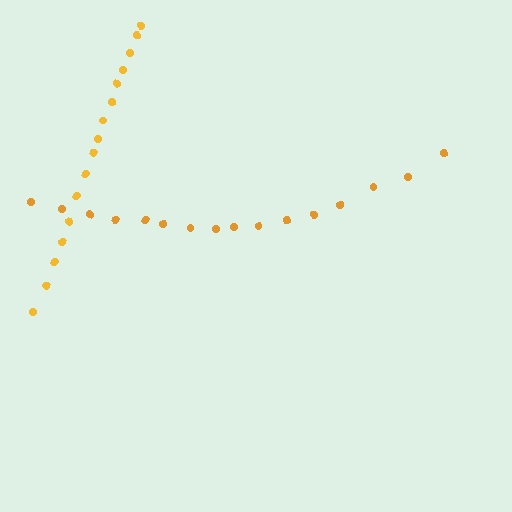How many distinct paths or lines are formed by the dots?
There are 2 distinct paths.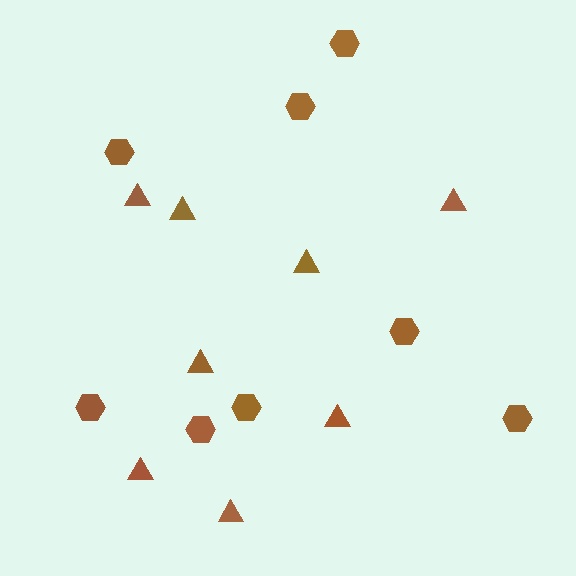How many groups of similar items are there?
There are 2 groups: one group of triangles (8) and one group of hexagons (8).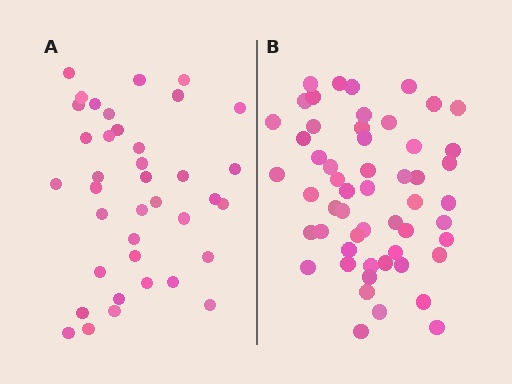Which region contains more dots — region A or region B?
Region B (the right region) has more dots.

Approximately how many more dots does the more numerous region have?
Region B has approximately 15 more dots than region A.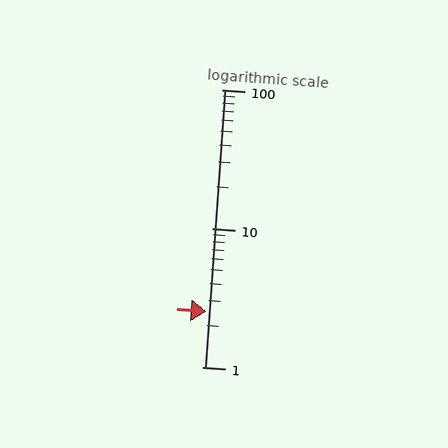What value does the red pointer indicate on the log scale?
The pointer indicates approximately 2.5.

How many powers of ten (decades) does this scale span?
The scale spans 2 decades, from 1 to 100.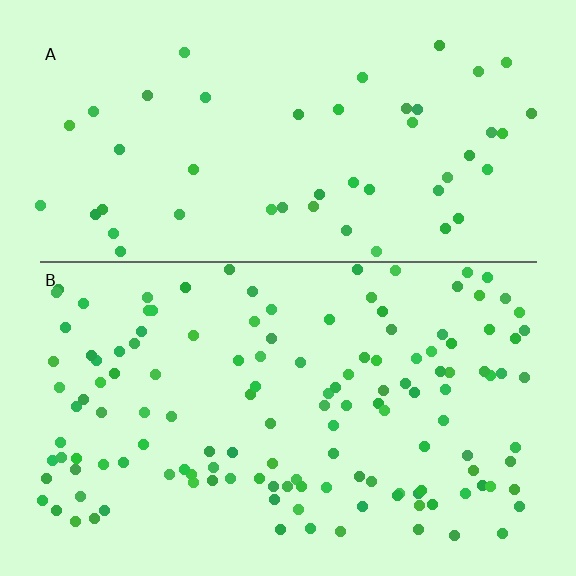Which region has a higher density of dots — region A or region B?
B (the bottom).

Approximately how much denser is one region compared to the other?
Approximately 2.8× — region B over region A.